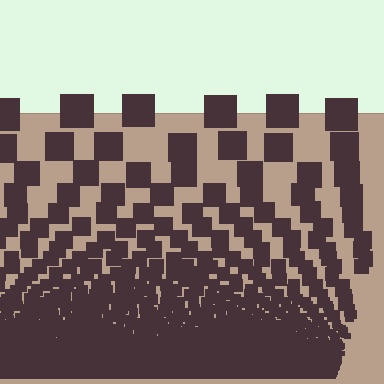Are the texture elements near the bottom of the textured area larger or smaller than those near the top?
Smaller. The gradient is inverted — elements near the bottom are smaller and denser.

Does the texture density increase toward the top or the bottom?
Density increases toward the bottom.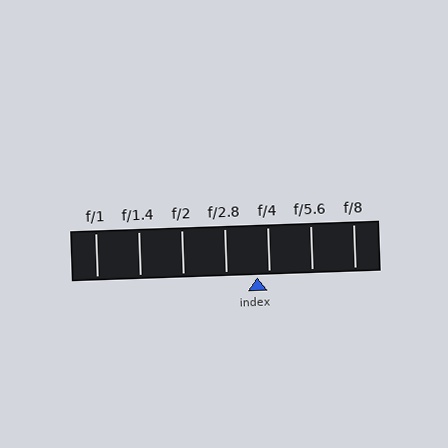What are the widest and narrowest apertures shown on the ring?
The widest aperture shown is f/1 and the narrowest is f/8.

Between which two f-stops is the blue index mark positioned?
The index mark is between f/2.8 and f/4.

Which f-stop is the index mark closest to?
The index mark is closest to f/4.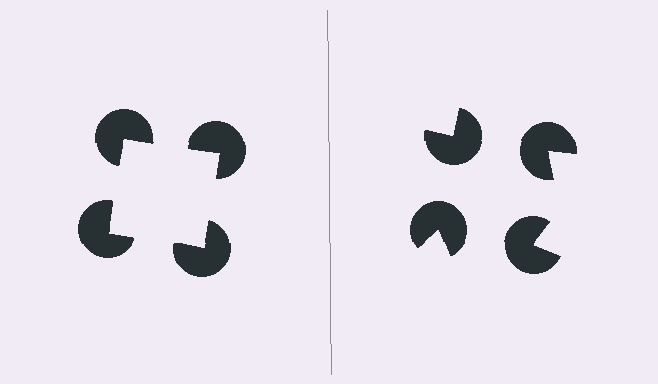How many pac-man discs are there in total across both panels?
8 — 4 on each side.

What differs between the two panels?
The pac-man discs are positioned identically on both sides; only the wedge orientations differ. On the left they align to a square; on the right they are misaligned.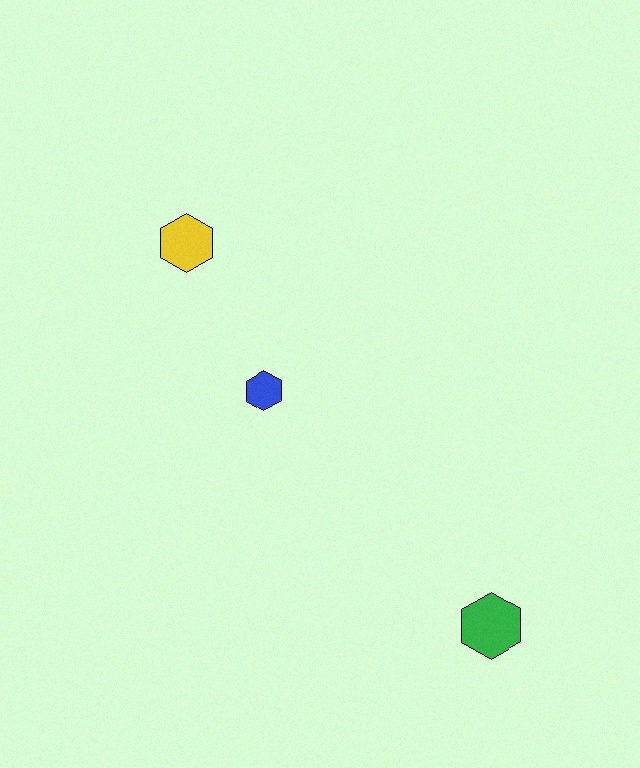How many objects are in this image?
There are 3 objects.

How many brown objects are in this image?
There are no brown objects.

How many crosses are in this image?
There are no crosses.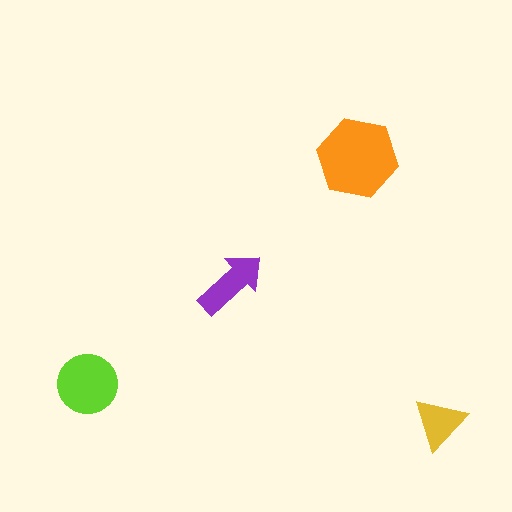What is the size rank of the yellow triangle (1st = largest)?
4th.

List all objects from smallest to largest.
The yellow triangle, the purple arrow, the lime circle, the orange hexagon.